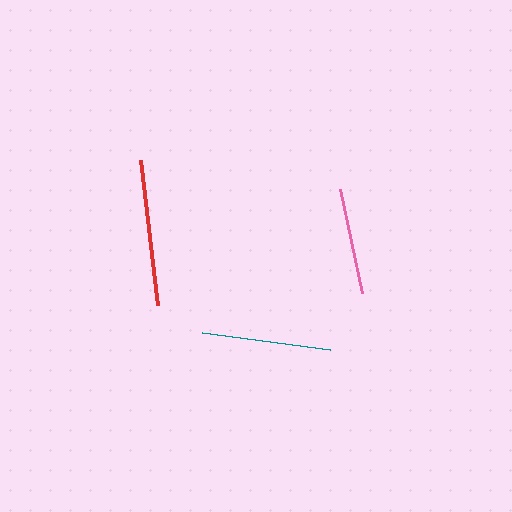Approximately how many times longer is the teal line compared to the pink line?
The teal line is approximately 1.2 times the length of the pink line.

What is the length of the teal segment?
The teal segment is approximately 129 pixels long.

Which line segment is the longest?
The red line is the longest at approximately 146 pixels.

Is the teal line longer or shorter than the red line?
The red line is longer than the teal line.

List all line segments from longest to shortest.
From longest to shortest: red, teal, pink.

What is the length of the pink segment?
The pink segment is approximately 106 pixels long.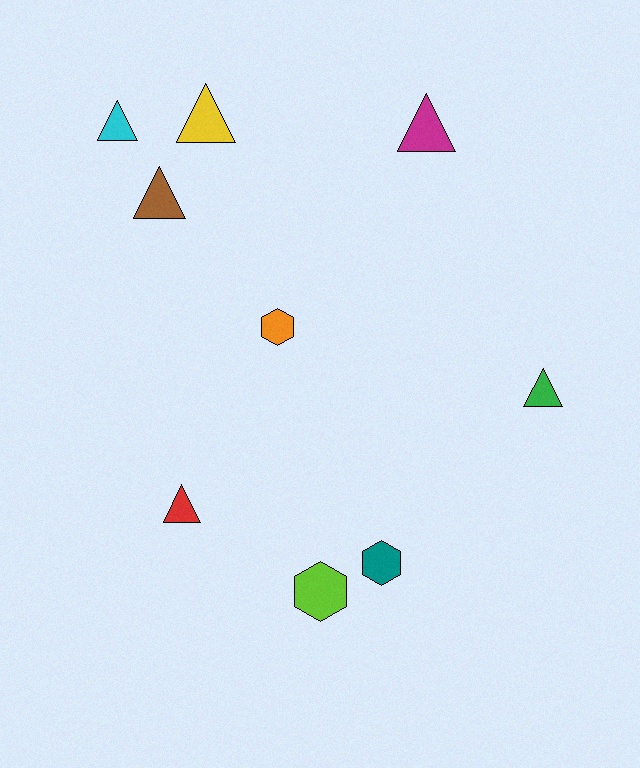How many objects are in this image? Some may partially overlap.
There are 9 objects.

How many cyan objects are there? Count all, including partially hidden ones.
There is 1 cyan object.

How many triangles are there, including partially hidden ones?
There are 6 triangles.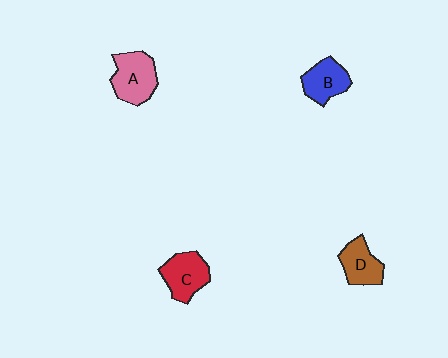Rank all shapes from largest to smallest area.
From largest to smallest: A (pink), C (red), B (blue), D (brown).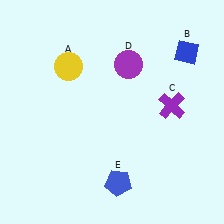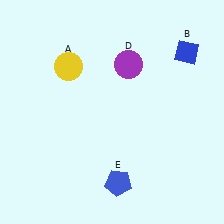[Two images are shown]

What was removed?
The purple cross (C) was removed in Image 2.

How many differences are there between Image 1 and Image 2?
There is 1 difference between the two images.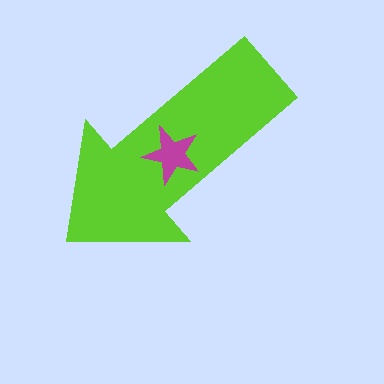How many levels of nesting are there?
2.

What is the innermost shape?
The magenta star.